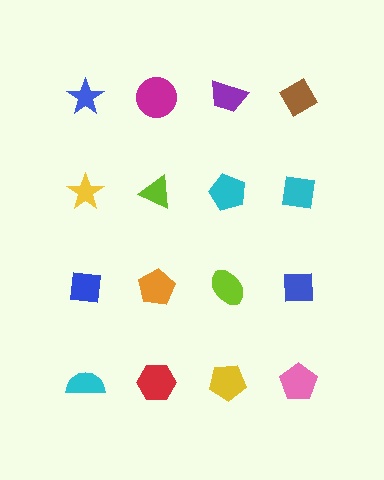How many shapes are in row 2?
4 shapes.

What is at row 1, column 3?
A purple trapezoid.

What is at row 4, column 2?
A red hexagon.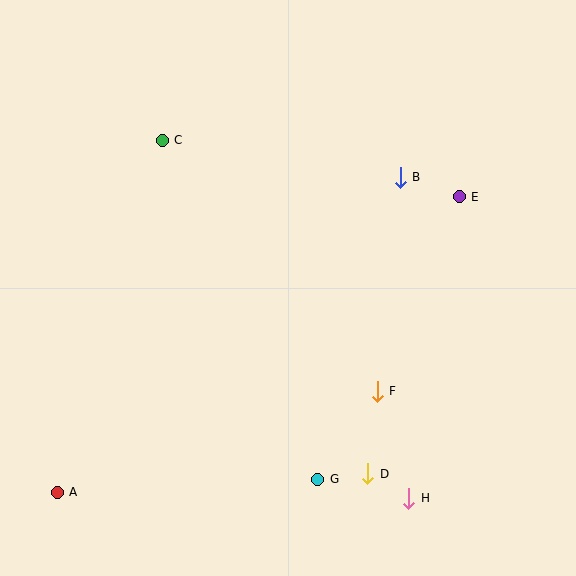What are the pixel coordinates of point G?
Point G is at (318, 479).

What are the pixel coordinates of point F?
Point F is at (377, 391).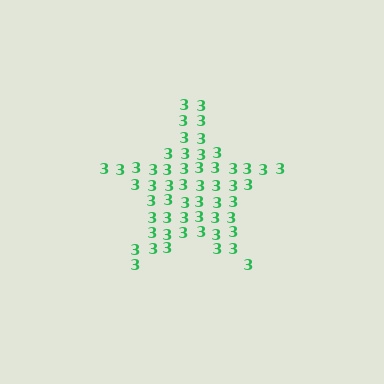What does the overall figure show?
The overall figure shows a star.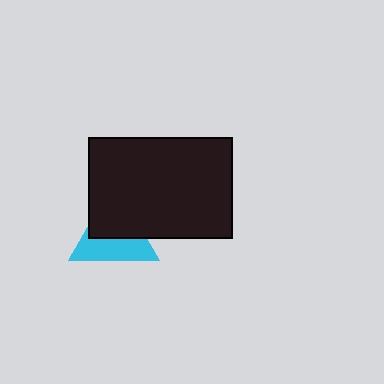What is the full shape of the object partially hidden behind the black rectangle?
The partially hidden object is a cyan triangle.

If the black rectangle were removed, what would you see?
You would see the complete cyan triangle.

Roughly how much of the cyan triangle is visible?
About half of it is visible (roughly 49%).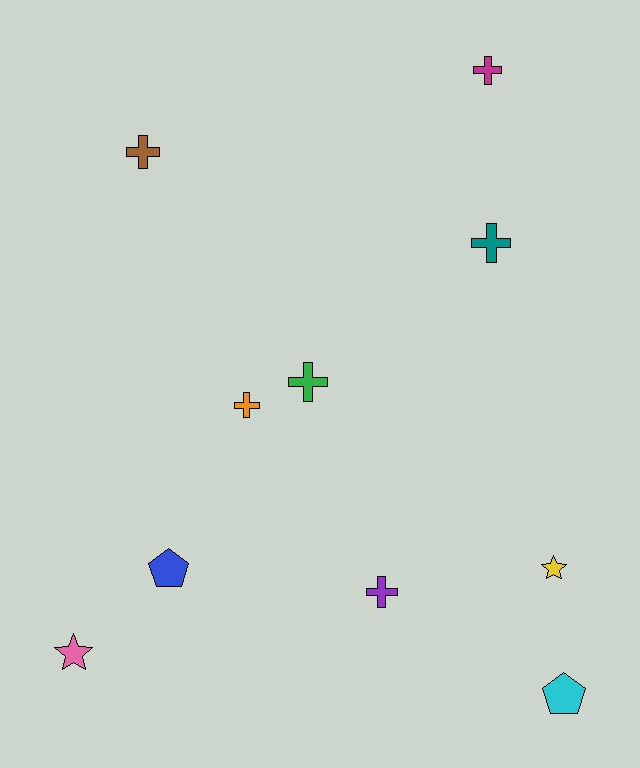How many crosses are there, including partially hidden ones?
There are 6 crosses.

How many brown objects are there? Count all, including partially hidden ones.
There is 1 brown object.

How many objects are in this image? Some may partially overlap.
There are 10 objects.